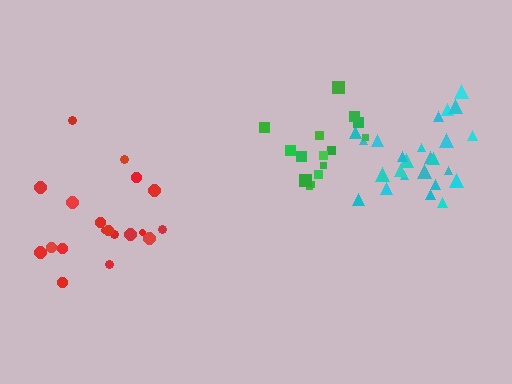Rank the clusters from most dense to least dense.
cyan, green, red.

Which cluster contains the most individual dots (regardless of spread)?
Cyan (26).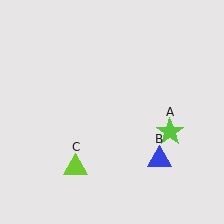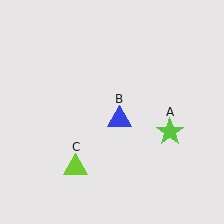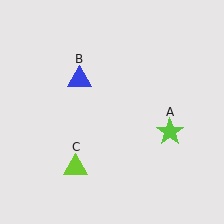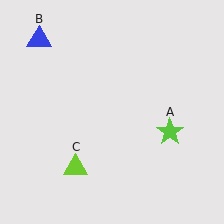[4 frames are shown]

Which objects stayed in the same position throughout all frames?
Lime star (object A) and lime triangle (object C) remained stationary.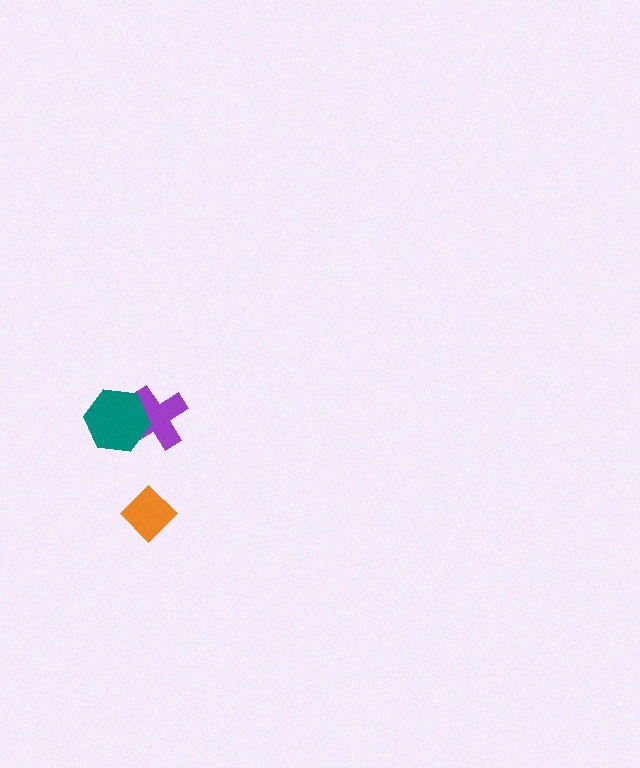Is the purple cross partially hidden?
Yes, it is partially covered by another shape.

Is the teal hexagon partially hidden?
No, no other shape covers it.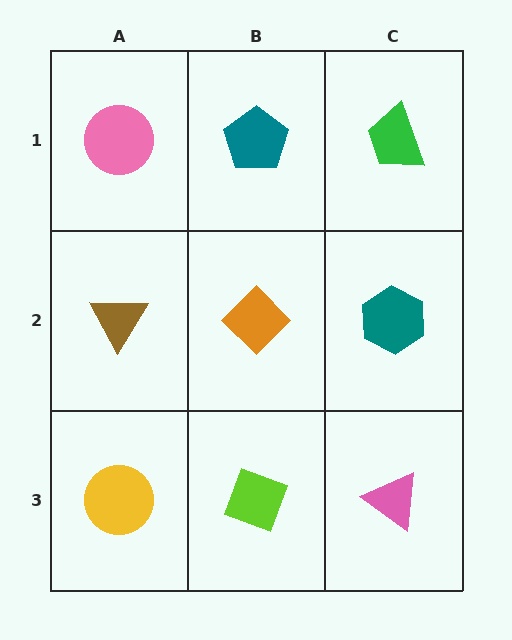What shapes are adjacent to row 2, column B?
A teal pentagon (row 1, column B), a lime diamond (row 3, column B), a brown triangle (row 2, column A), a teal hexagon (row 2, column C).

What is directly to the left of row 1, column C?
A teal pentagon.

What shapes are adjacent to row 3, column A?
A brown triangle (row 2, column A), a lime diamond (row 3, column B).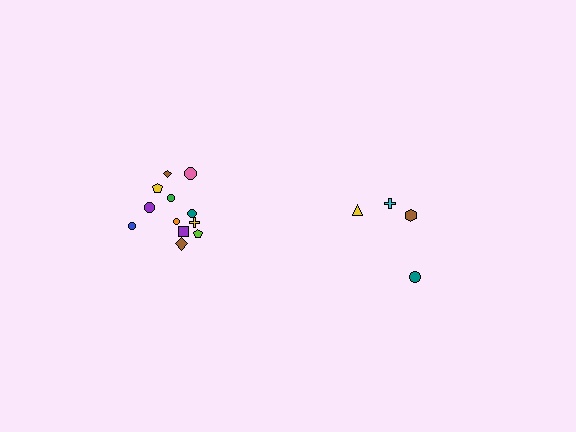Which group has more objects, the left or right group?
The left group.